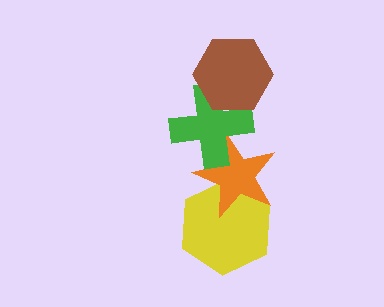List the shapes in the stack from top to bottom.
From top to bottom: the brown hexagon, the green cross, the orange star, the yellow hexagon.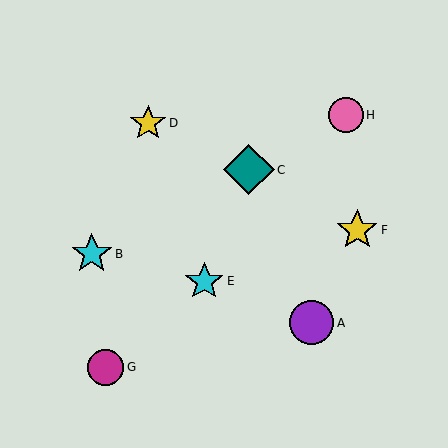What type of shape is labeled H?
Shape H is a pink circle.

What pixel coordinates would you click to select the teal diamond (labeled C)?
Click at (249, 170) to select the teal diamond C.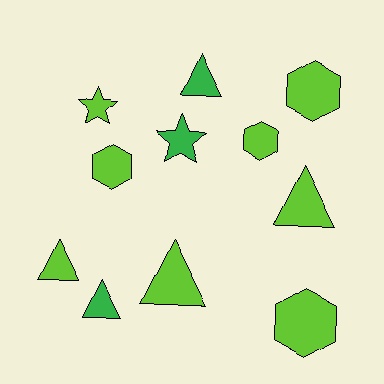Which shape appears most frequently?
Triangle, with 5 objects.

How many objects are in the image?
There are 11 objects.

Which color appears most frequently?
Lime, with 8 objects.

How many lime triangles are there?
There are 3 lime triangles.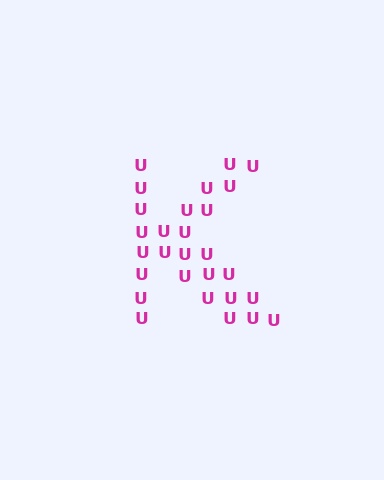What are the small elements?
The small elements are letter U's.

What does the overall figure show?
The overall figure shows the letter K.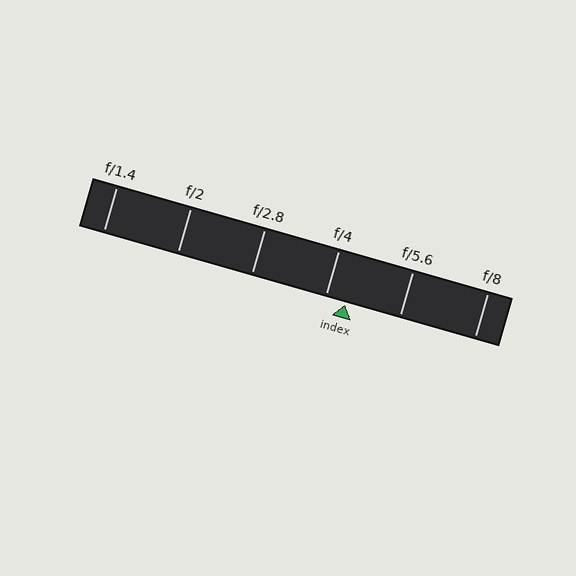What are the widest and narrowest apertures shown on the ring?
The widest aperture shown is f/1.4 and the narrowest is f/8.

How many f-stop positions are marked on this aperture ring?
There are 6 f-stop positions marked.